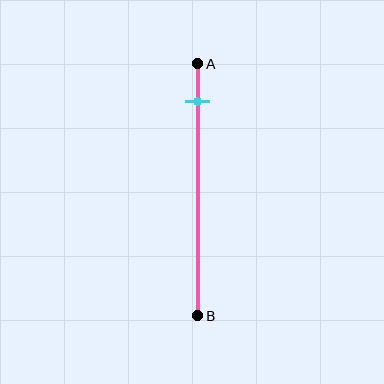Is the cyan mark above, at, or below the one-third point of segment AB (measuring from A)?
The cyan mark is above the one-third point of segment AB.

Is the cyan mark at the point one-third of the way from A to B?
No, the mark is at about 15% from A, not at the 33% one-third point.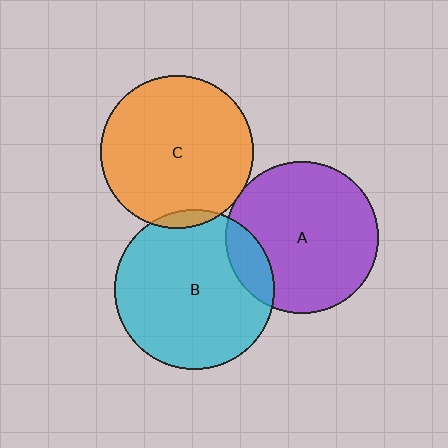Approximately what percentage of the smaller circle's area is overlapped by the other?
Approximately 5%.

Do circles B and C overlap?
Yes.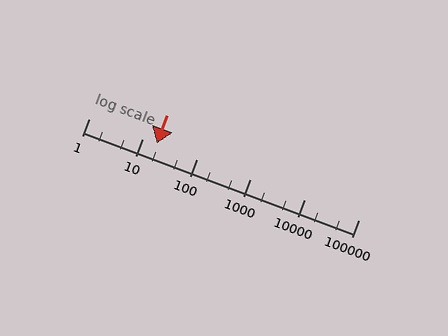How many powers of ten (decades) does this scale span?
The scale spans 5 decades, from 1 to 100000.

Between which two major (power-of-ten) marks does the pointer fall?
The pointer is between 10 and 100.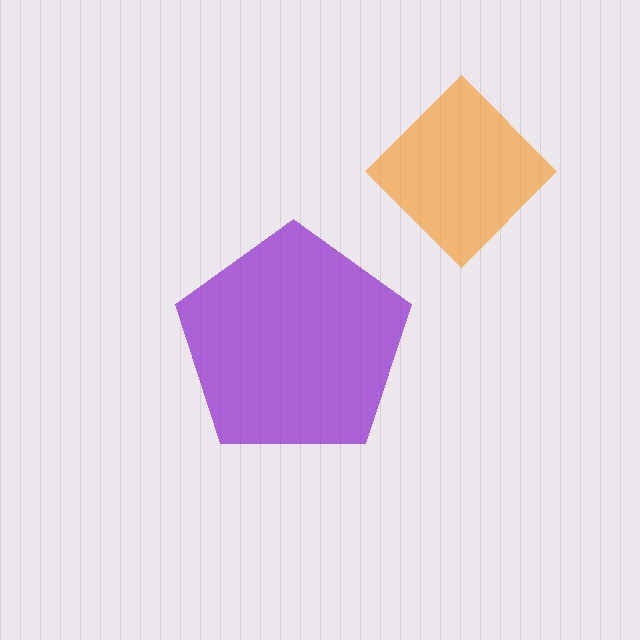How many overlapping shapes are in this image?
There are 2 overlapping shapes in the image.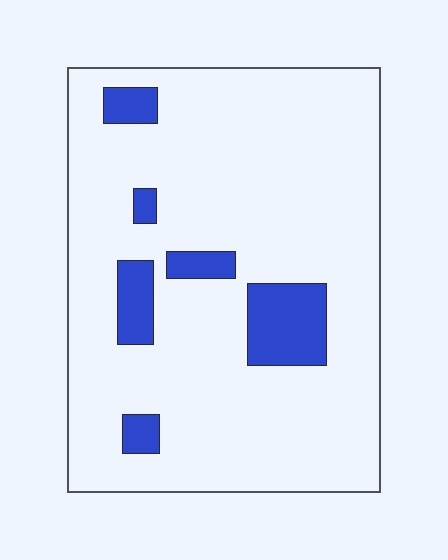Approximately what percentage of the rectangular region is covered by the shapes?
Approximately 10%.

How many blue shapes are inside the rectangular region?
6.